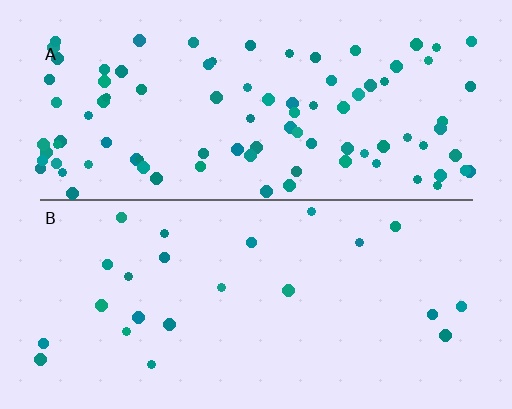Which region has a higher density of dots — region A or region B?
A (the top).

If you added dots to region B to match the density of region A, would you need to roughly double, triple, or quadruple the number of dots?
Approximately quadruple.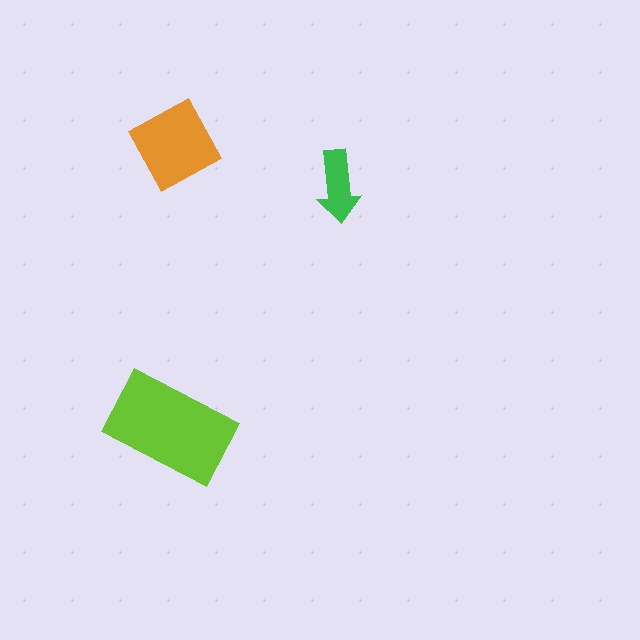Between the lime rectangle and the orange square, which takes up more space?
The lime rectangle.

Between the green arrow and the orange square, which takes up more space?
The orange square.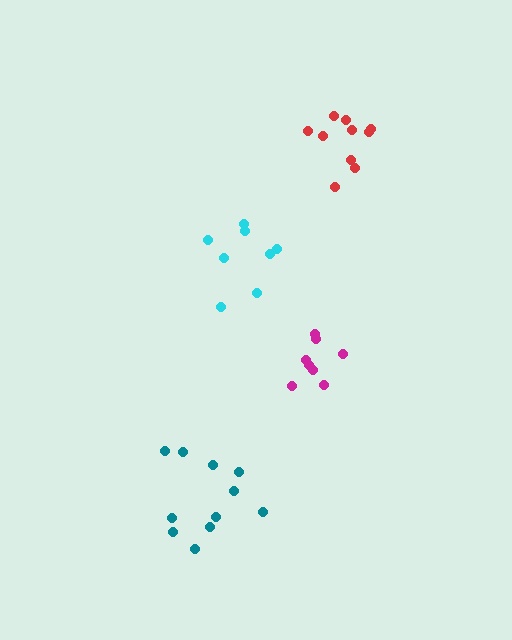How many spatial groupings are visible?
There are 4 spatial groupings.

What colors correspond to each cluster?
The clusters are colored: red, teal, magenta, cyan.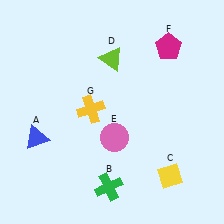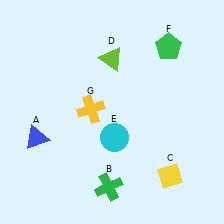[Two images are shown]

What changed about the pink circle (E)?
In Image 1, E is pink. In Image 2, it changed to cyan.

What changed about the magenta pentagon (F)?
In Image 1, F is magenta. In Image 2, it changed to green.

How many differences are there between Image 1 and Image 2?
There are 2 differences between the two images.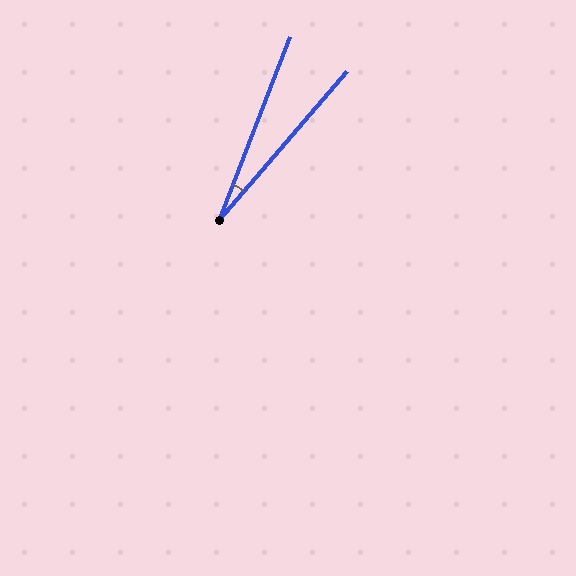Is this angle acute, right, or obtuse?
It is acute.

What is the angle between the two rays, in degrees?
Approximately 19 degrees.